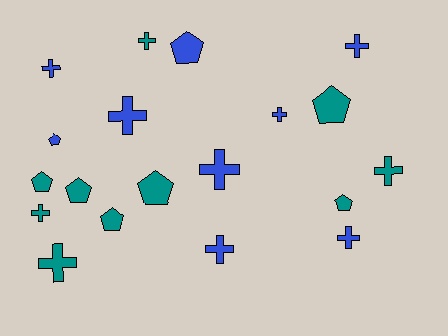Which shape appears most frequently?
Cross, with 11 objects.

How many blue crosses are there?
There are 7 blue crosses.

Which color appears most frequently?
Teal, with 10 objects.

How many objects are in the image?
There are 19 objects.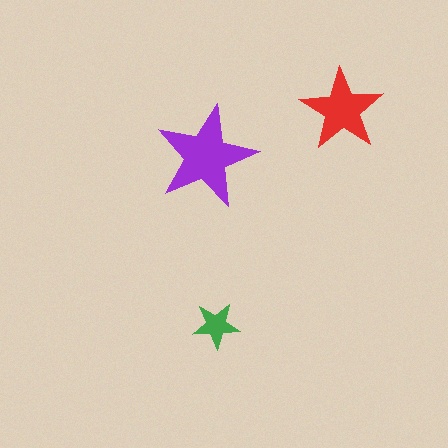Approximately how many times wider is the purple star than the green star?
About 2 times wider.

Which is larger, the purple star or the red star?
The purple one.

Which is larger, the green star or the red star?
The red one.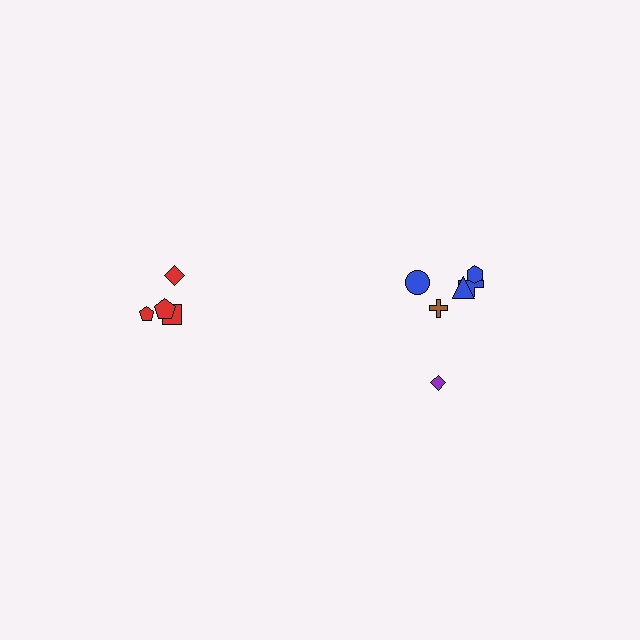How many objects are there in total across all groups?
There are 10 objects.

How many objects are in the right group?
There are 6 objects.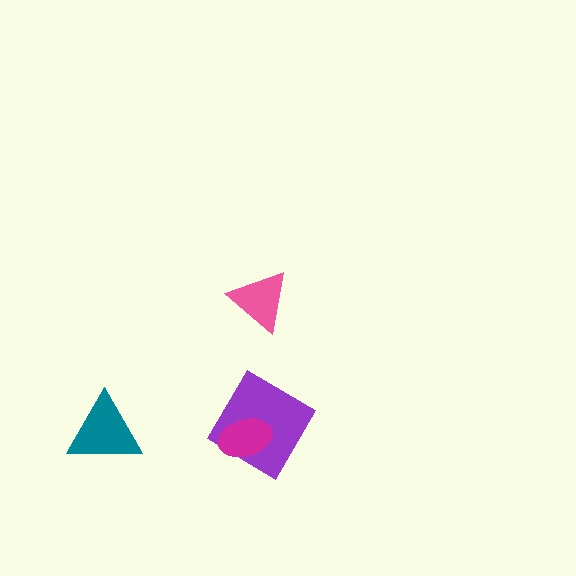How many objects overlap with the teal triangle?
0 objects overlap with the teal triangle.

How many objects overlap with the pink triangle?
0 objects overlap with the pink triangle.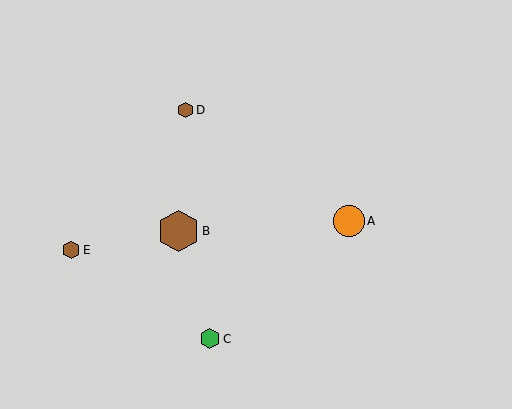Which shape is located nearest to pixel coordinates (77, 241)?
The brown hexagon (labeled E) at (71, 250) is nearest to that location.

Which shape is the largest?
The brown hexagon (labeled B) is the largest.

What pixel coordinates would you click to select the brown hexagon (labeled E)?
Click at (71, 250) to select the brown hexagon E.